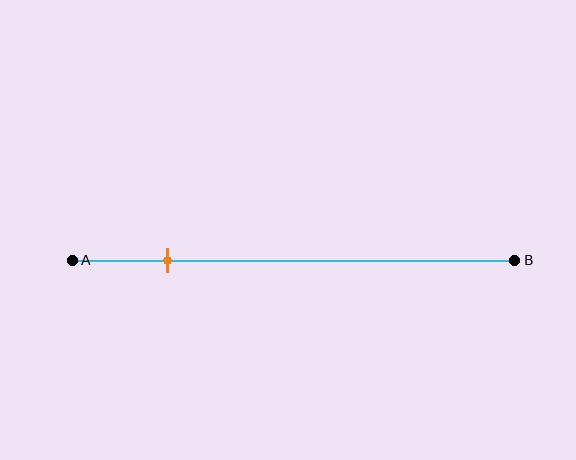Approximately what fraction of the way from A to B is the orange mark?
The orange mark is approximately 20% of the way from A to B.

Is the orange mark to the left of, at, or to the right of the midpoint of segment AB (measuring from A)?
The orange mark is to the left of the midpoint of segment AB.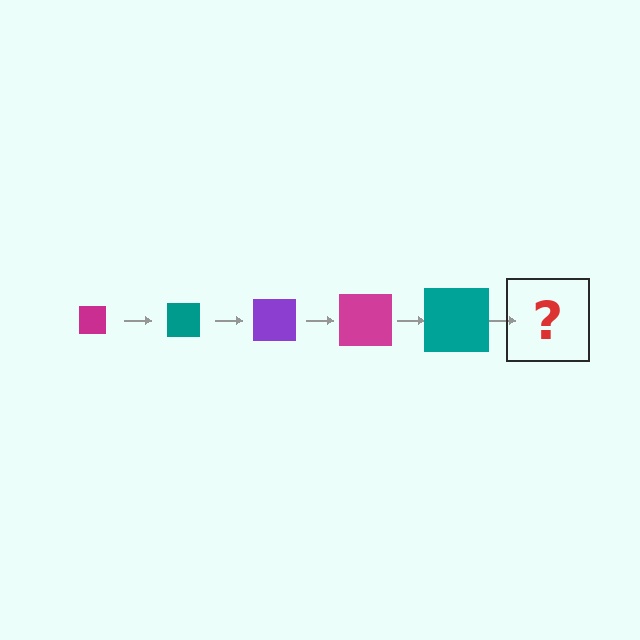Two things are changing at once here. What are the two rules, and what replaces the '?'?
The two rules are that the square grows larger each step and the color cycles through magenta, teal, and purple. The '?' should be a purple square, larger than the previous one.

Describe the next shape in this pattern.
It should be a purple square, larger than the previous one.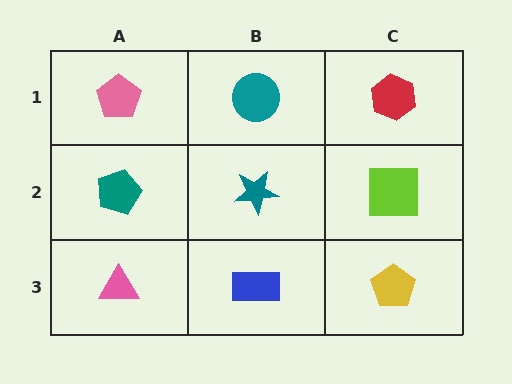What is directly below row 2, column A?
A pink triangle.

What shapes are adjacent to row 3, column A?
A teal pentagon (row 2, column A), a blue rectangle (row 3, column B).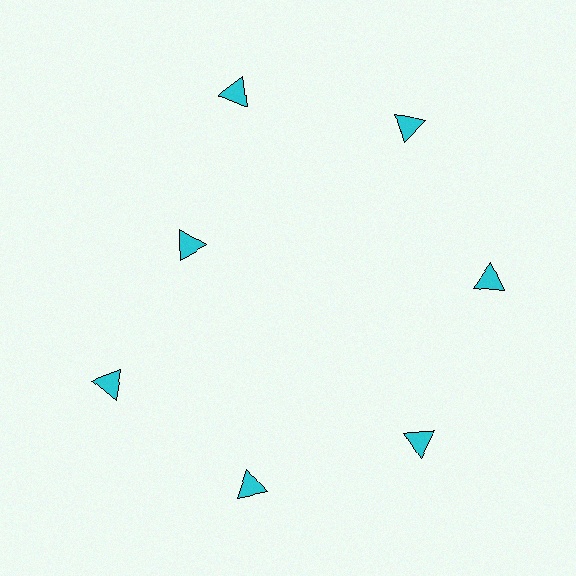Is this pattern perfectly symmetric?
No. The 7 cyan triangles are arranged in a ring, but one element near the 10 o'clock position is pulled inward toward the center, breaking the 7-fold rotational symmetry.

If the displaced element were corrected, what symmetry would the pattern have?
It would have 7-fold rotational symmetry — the pattern would map onto itself every 51 degrees.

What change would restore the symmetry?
The symmetry would be restored by moving it outward, back onto the ring so that all 7 triangles sit at equal angles and equal distance from the center.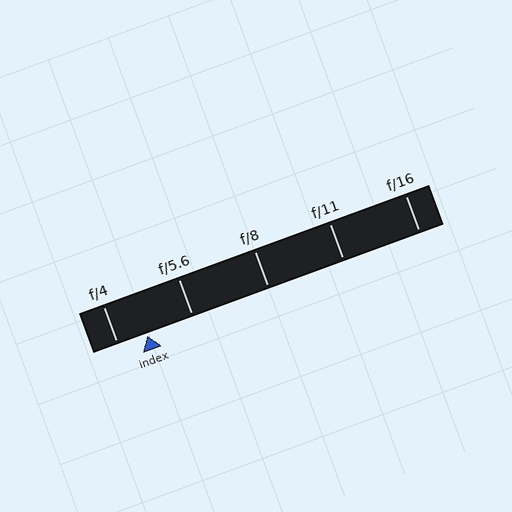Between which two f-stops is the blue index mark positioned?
The index mark is between f/4 and f/5.6.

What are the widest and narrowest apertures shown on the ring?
The widest aperture shown is f/4 and the narrowest is f/16.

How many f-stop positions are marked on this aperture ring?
There are 5 f-stop positions marked.